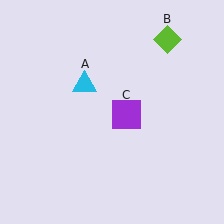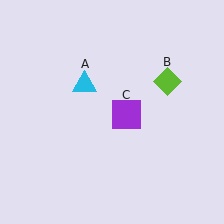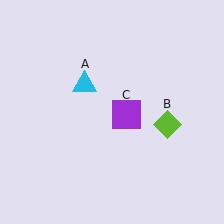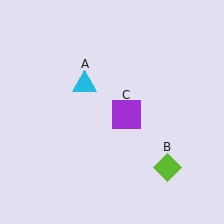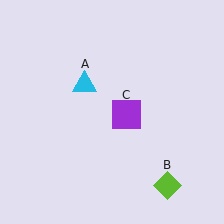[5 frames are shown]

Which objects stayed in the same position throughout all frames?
Cyan triangle (object A) and purple square (object C) remained stationary.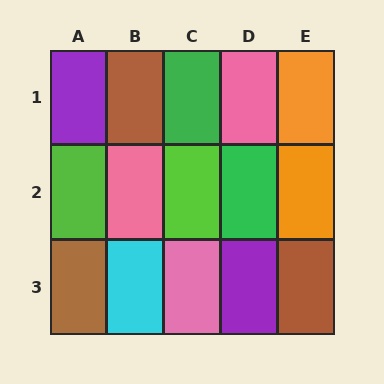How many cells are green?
2 cells are green.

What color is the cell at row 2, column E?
Orange.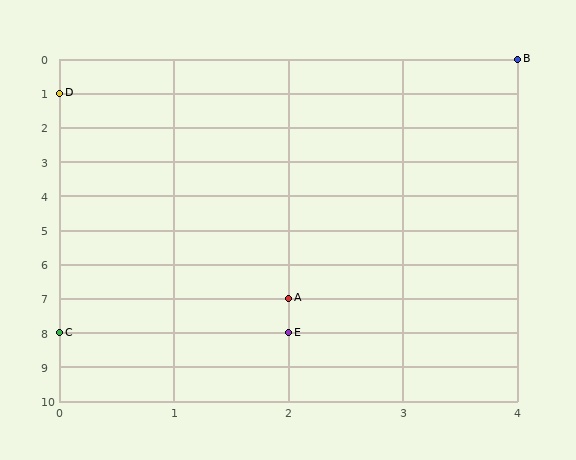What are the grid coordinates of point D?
Point D is at grid coordinates (0, 1).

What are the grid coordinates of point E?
Point E is at grid coordinates (2, 8).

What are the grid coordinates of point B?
Point B is at grid coordinates (4, 0).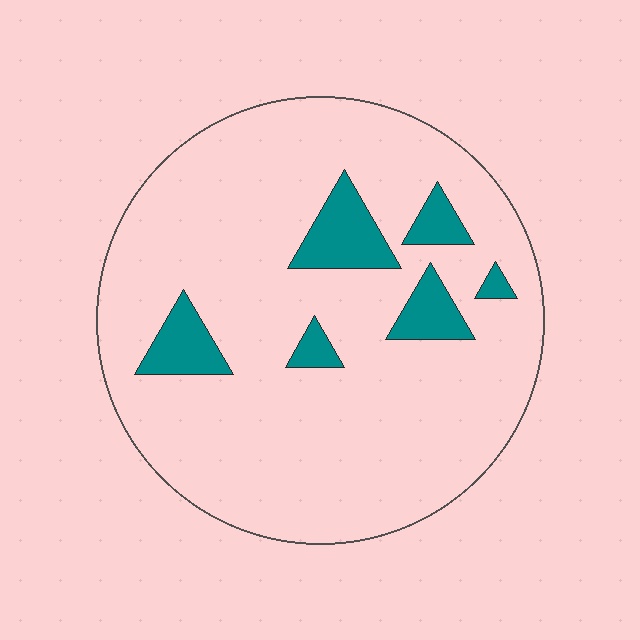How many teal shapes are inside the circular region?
6.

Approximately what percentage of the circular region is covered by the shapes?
Approximately 10%.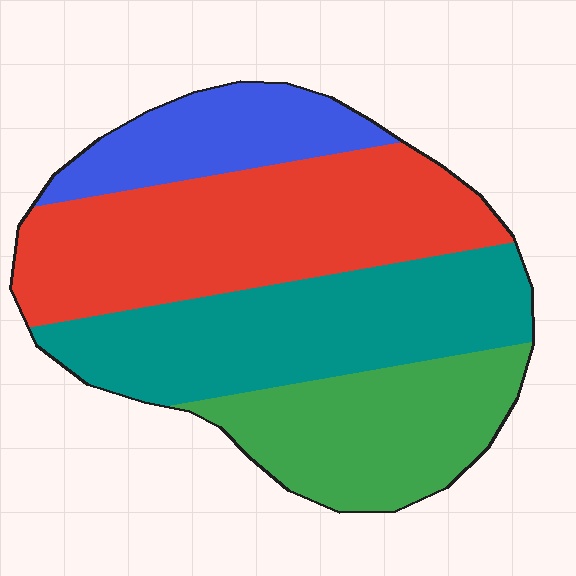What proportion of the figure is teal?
Teal covers 30% of the figure.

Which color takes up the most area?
Red, at roughly 35%.